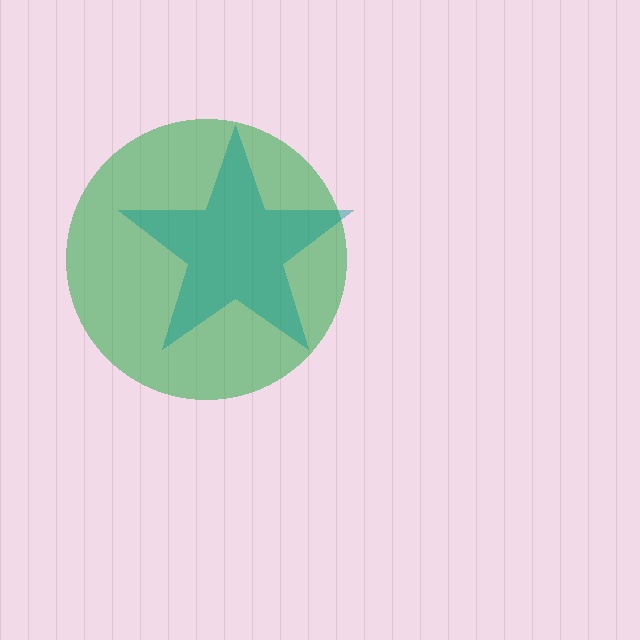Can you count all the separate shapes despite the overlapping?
Yes, there are 2 separate shapes.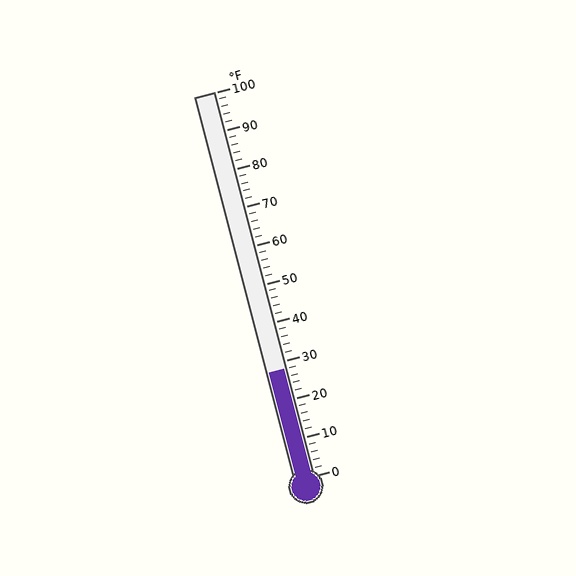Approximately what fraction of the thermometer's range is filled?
The thermometer is filled to approximately 30% of its range.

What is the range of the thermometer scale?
The thermometer scale ranges from 0°F to 100°F.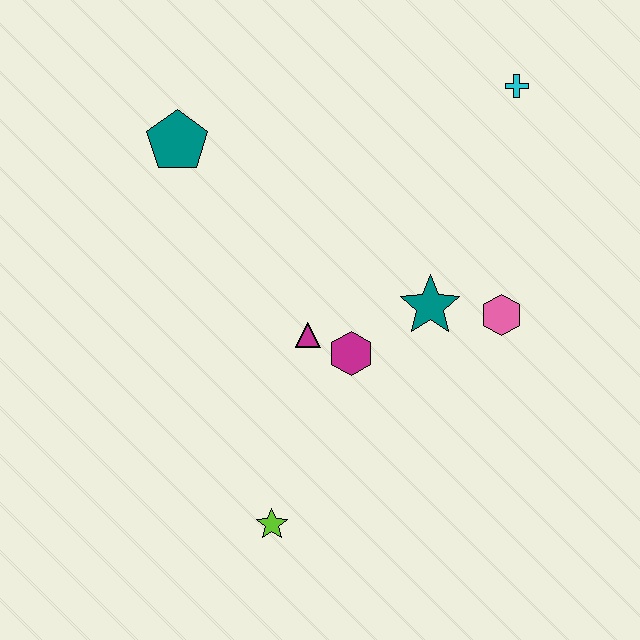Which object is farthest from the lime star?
The cyan cross is farthest from the lime star.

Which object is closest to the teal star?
The pink hexagon is closest to the teal star.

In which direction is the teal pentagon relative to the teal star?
The teal pentagon is to the left of the teal star.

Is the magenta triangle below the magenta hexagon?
No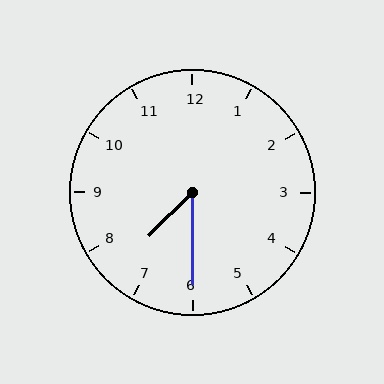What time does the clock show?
7:30.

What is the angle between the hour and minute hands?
Approximately 45 degrees.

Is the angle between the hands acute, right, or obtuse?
It is acute.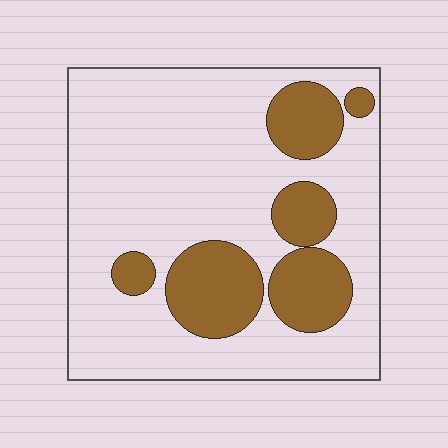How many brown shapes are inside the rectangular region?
6.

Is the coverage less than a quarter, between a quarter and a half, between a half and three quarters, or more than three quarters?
Less than a quarter.